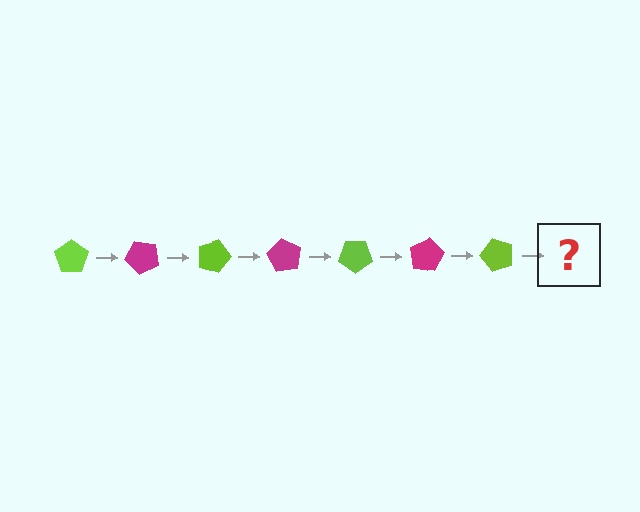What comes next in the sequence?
The next element should be a magenta pentagon, rotated 315 degrees from the start.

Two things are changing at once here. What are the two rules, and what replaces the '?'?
The two rules are that it rotates 45 degrees each step and the color cycles through lime and magenta. The '?' should be a magenta pentagon, rotated 315 degrees from the start.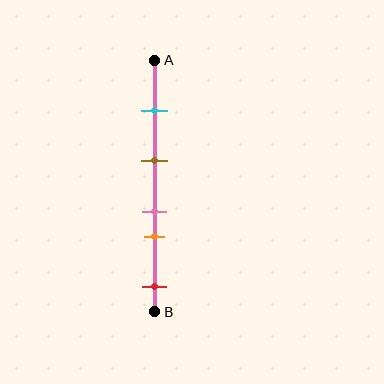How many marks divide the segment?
There are 5 marks dividing the segment.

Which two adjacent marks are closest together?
The pink and orange marks are the closest adjacent pair.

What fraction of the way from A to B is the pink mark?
The pink mark is approximately 60% (0.6) of the way from A to B.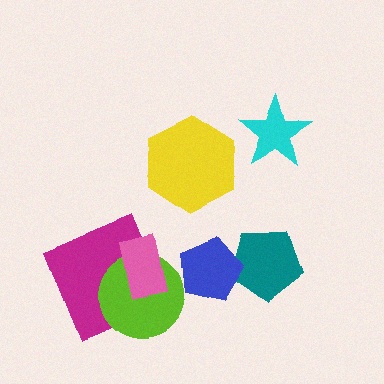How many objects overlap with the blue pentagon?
1 object overlaps with the blue pentagon.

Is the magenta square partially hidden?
Yes, it is partially covered by another shape.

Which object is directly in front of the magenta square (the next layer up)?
The lime circle is directly in front of the magenta square.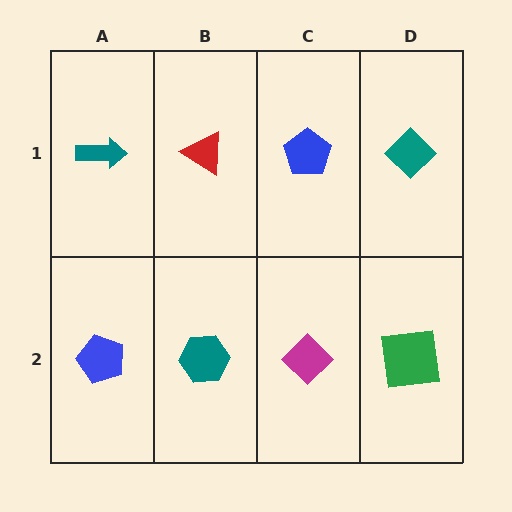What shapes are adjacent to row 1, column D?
A green square (row 2, column D), a blue pentagon (row 1, column C).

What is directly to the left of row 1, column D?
A blue pentagon.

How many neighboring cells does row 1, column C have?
3.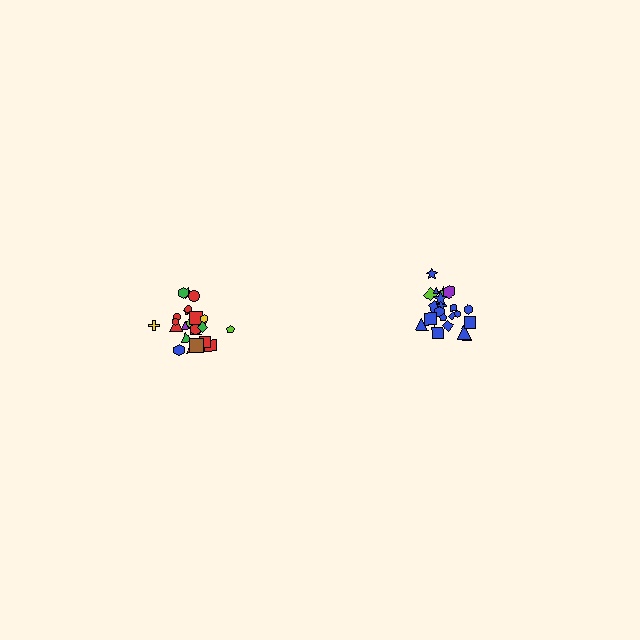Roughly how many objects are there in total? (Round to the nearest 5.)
Roughly 45 objects in total.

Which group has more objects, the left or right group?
The left group.